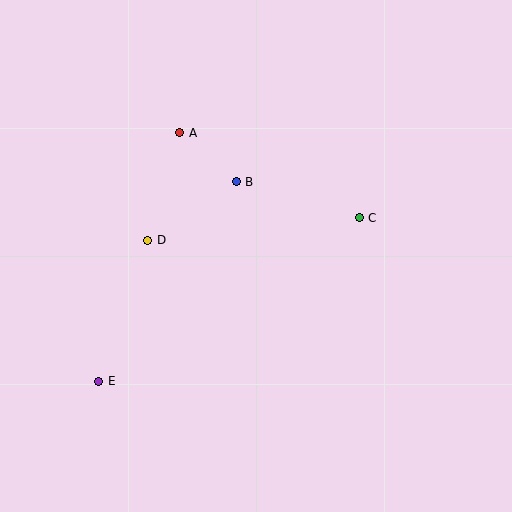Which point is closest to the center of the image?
Point B at (236, 182) is closest to the center.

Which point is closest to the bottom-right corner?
Point C is closest to the bottom-right corner.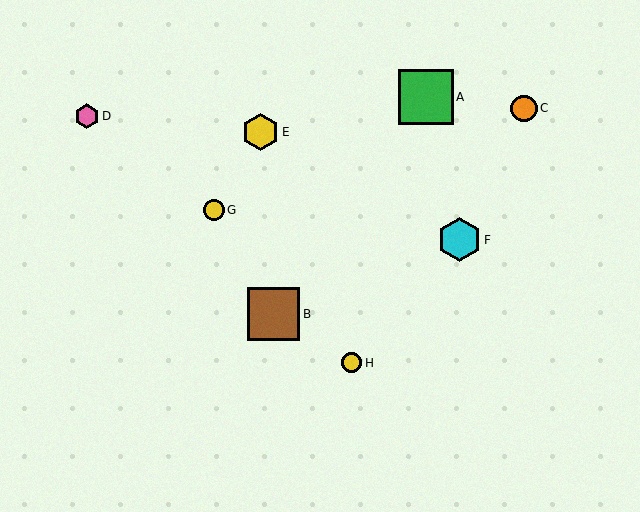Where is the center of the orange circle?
The center of the orange circle is at (524, 108).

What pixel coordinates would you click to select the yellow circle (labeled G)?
Click at (214, 210) to select the yellow circle G.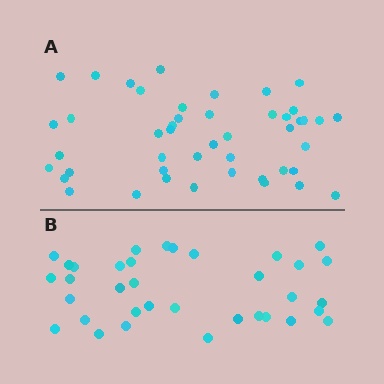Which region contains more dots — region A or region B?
Region A (the top region) has more dots.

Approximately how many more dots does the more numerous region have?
Region A has roughly 12 or so more dots than region B.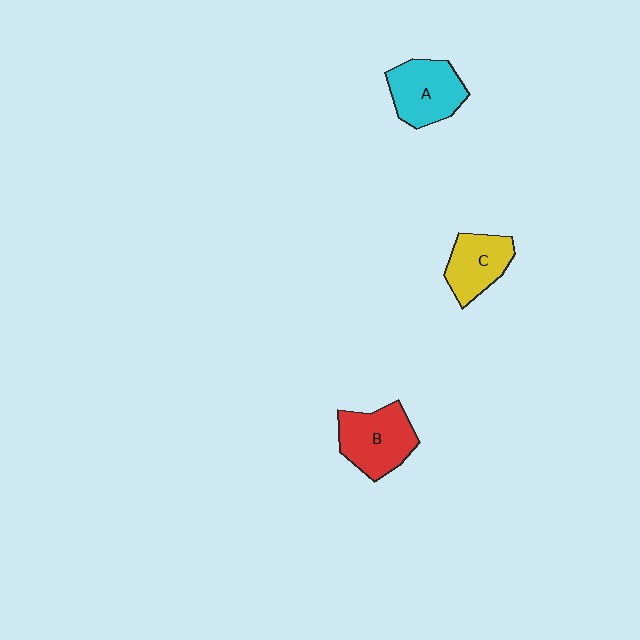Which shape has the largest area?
Shape B (red).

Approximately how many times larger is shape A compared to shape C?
Approximately 1.2 times.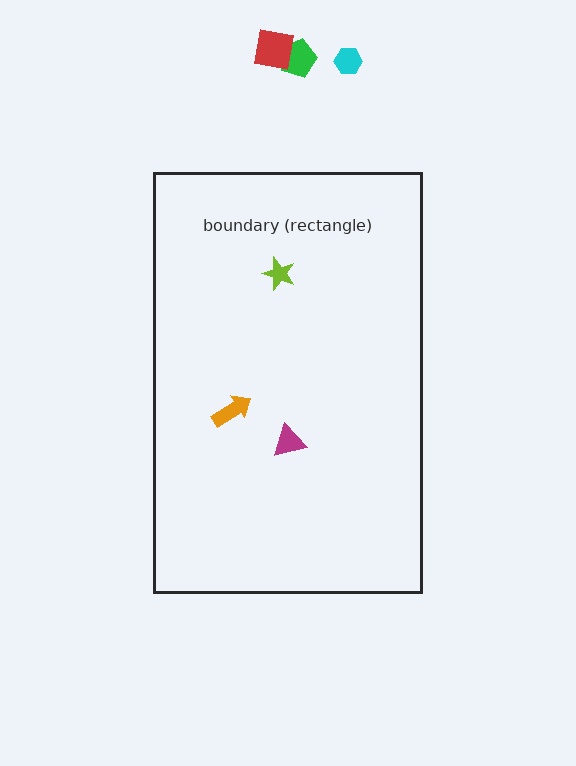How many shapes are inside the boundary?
3 inside, 3 outside.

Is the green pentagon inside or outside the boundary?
Outside.